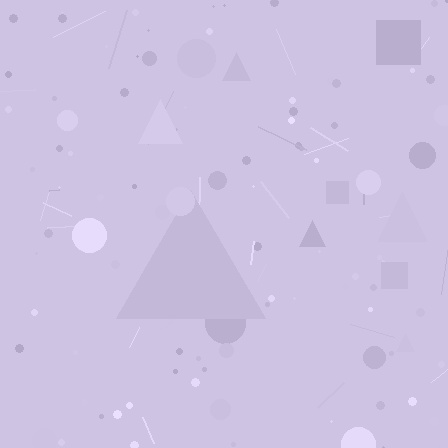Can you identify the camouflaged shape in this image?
The camouflaged shape is a triangle.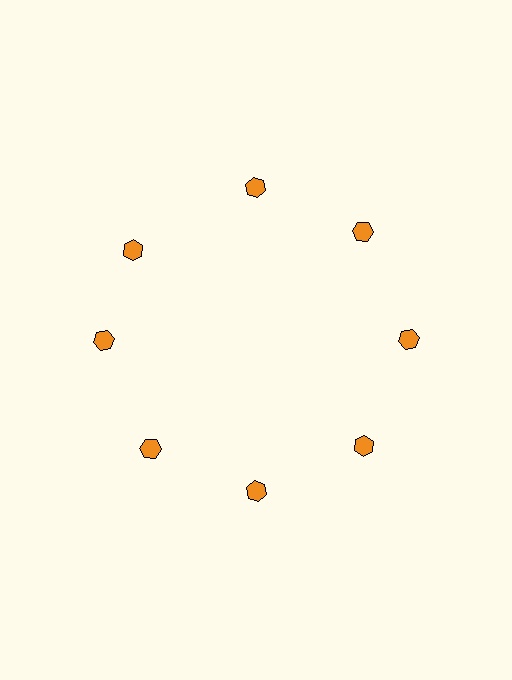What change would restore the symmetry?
The symmetry would be restored by rotating it back into even spacing with its neighbors so that all 8 hexagons sit at equal angles and equal distance from the center.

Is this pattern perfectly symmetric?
No. The 8 orange hexagons are arranged in a ring, but one element near the 10 o'clock position is rotated out of alignment along the ring, breaking the 8-fold rotational symmetry.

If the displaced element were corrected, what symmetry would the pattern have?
It would have 8-fold rotational symmetry — the pattern would map onto itself every 45 degrees.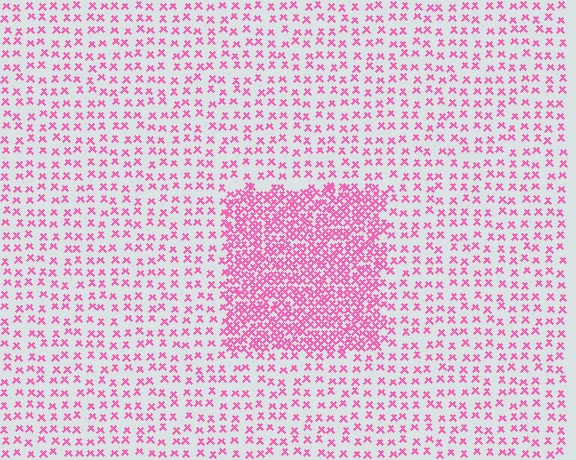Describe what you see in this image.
The image contains small pink elements arranged at two different densities. A rectangle-shaped region is visible where the elements are more densely packed than the surrounding area.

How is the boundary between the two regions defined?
The boundary is defined by a change in element density (approximately 2.7x ratio). All elements are the same color, size, and shape.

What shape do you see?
I see a rectangle.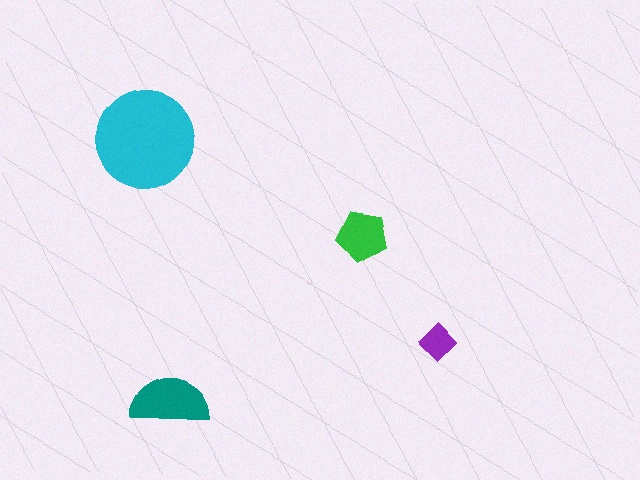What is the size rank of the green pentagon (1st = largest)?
3rd.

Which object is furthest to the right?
The purple diamond is rightmost.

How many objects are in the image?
There are 4 objects in the image.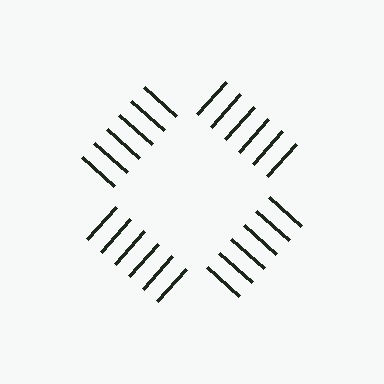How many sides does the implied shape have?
4 sides — the line-ends trace a square.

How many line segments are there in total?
24 — 6 along each of the 4 edges.